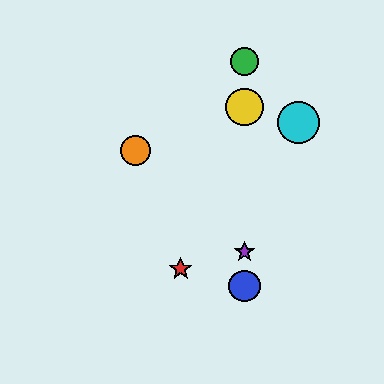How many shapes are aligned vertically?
4 shapes (the blue circle, the green circle, the yellow circle, the purple star) are aligned vertically.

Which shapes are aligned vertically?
The blue circle, the green circle, the yellow circle, the purple star are aligned vertically.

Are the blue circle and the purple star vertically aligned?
Yes, both are at x≈244.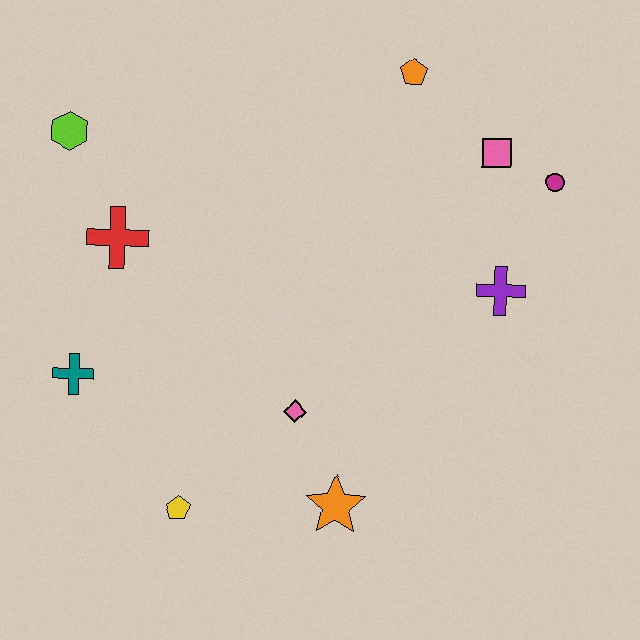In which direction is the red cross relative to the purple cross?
The red cross is to the left of the purple cross.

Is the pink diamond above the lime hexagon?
No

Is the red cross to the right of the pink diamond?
No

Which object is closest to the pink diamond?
The orange star is closest to the pink diamond.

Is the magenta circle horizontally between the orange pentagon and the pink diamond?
No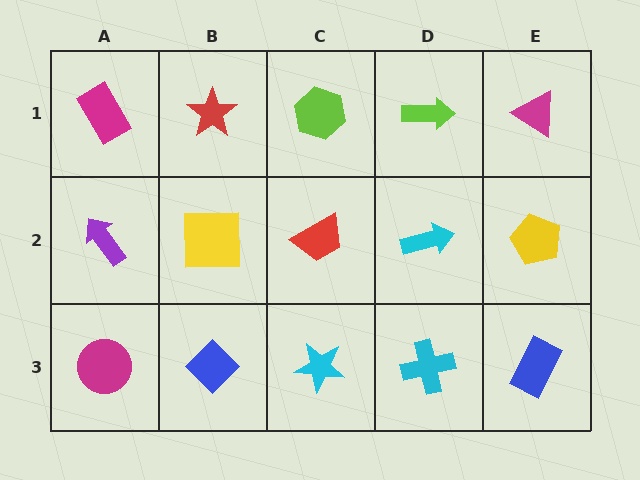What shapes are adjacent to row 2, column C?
A lime hexagon (row 1, column C), a cyan star (row 3, column C), a yellow square (row 2, column B), a cyan arrow (row 2, column D).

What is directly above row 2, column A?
A magenta rectangle.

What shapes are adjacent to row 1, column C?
A red trapezoid (row 2, column C), a red star (row 1, column B), a lime arrow (row 1, column D).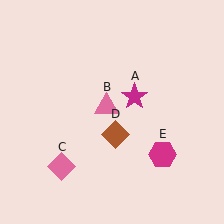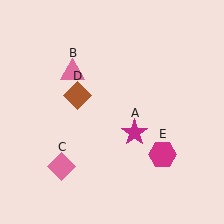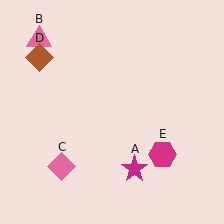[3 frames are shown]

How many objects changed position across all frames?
3 objects changed position: magenta star (object A), pink triangle (object B), brown diamond (object D).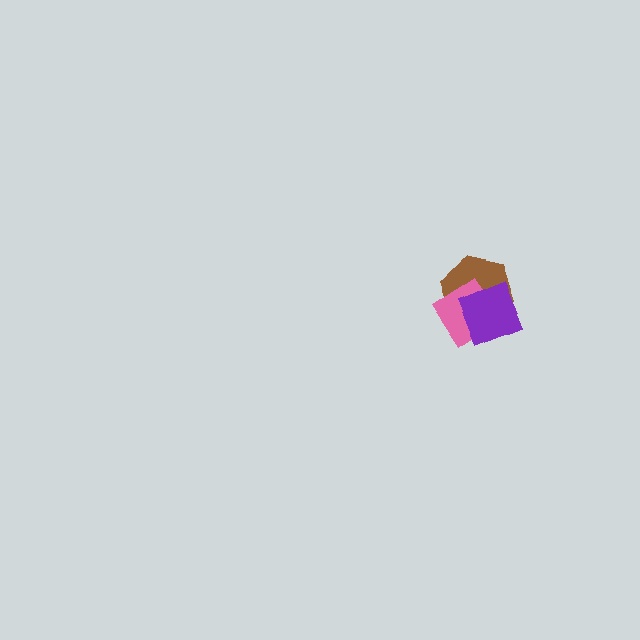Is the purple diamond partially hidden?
No, no other shape covers it.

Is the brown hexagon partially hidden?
Yes, it is partially covered by another shape.